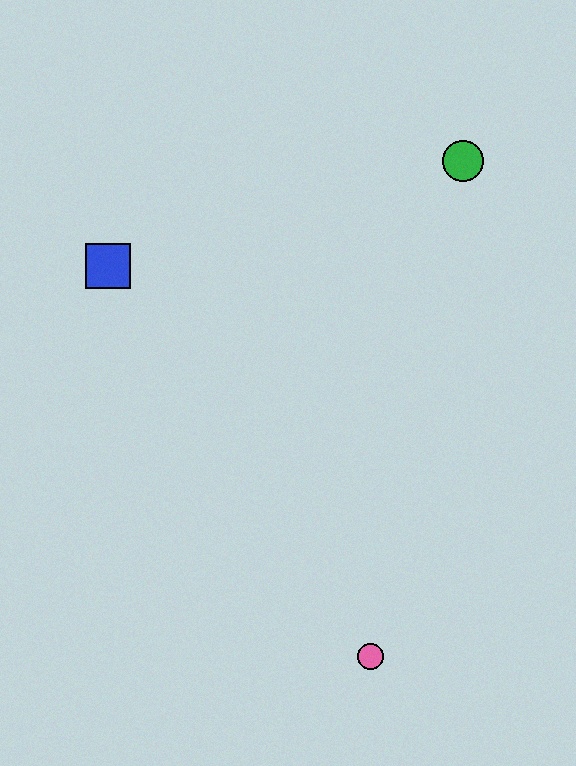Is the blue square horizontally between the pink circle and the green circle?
No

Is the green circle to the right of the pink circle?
Yes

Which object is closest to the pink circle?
The blue square is closest to the pink circle.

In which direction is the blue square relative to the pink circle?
The blue square is above the pink circle.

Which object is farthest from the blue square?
The pink circle is farthest from the blue square.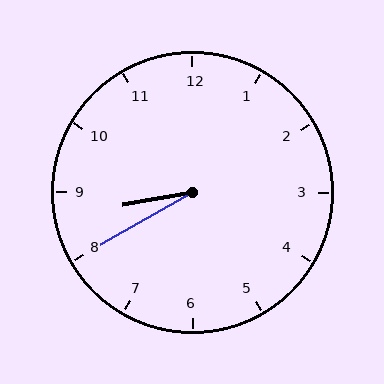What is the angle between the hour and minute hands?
Approximately 20 degrees.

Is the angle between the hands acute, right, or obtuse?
It is acute.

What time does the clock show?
8:40.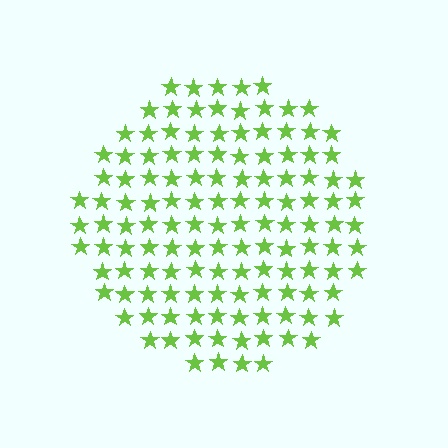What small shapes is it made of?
It is made of small stars.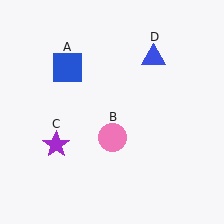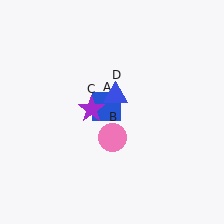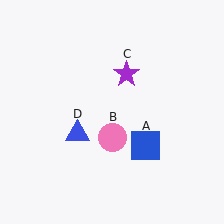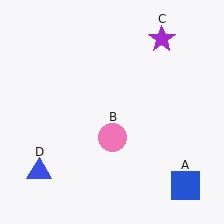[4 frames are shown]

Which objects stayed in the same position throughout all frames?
Pink circle (object B) remained stationary.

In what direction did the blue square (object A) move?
The blue square (object A) moved down and to the right.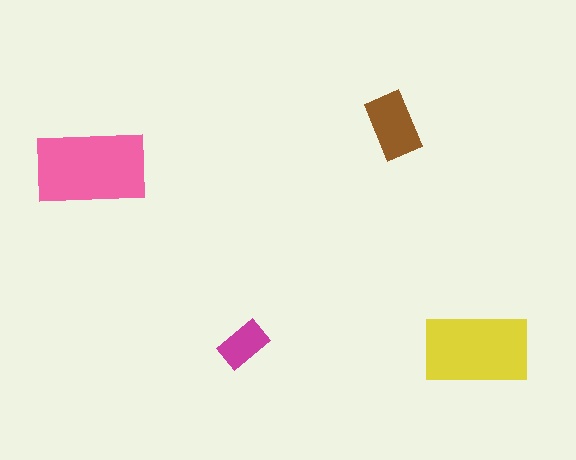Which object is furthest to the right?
The yellow rectangle is rightmost.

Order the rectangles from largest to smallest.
the pink one, the yellow one, the brown one, the magenta one.